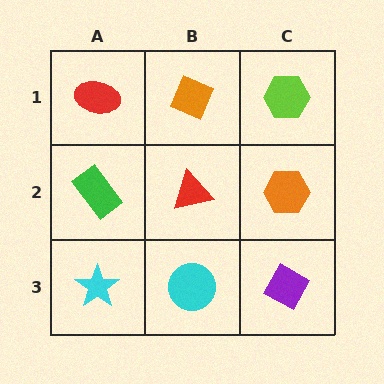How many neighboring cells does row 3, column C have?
2.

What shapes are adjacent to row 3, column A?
A green rectangle (row 2, column A), a cyan circle (row 3, column B).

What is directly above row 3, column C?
An orange hexagon.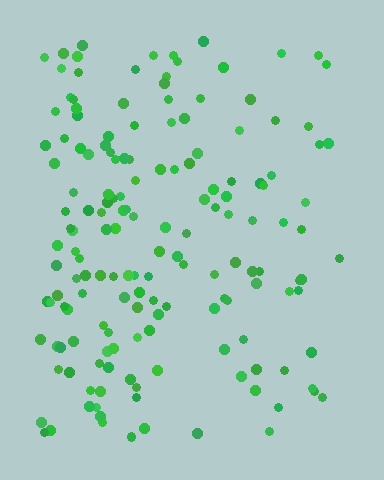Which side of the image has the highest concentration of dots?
The left.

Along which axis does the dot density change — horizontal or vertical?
Horizontal.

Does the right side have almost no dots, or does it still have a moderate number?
Still a moderate number, just noticeably fewer than the left.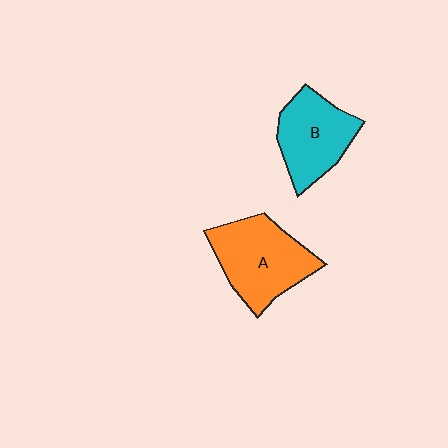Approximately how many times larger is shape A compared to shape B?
Approximately 1.2 times.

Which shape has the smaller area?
Shape B (cyan).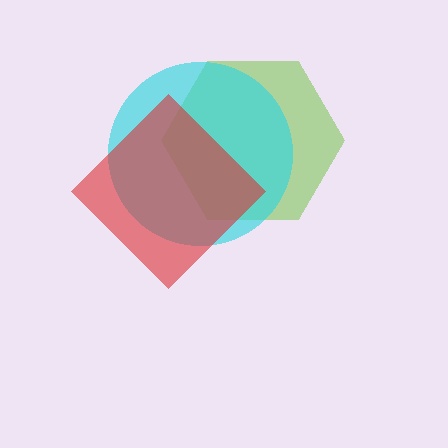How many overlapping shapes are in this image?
There are 3 overlapping shapes in the image.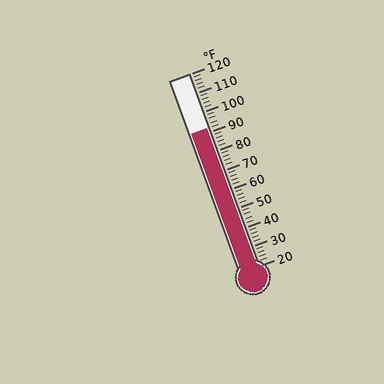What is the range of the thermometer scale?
The thermometer scale ranges from 20°F to 120°F.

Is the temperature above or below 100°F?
The temperature is below 100°F.